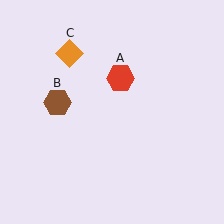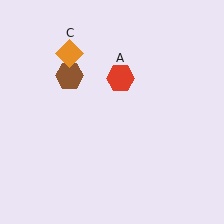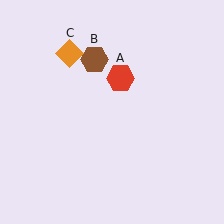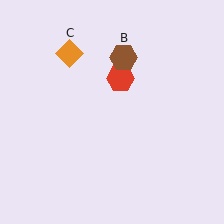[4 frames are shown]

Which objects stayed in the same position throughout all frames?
Red hexagon (object A) and orange diamond (object C) remained stationary.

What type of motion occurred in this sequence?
The brown hexagon (object B) rotated clockwise around the center of the scene.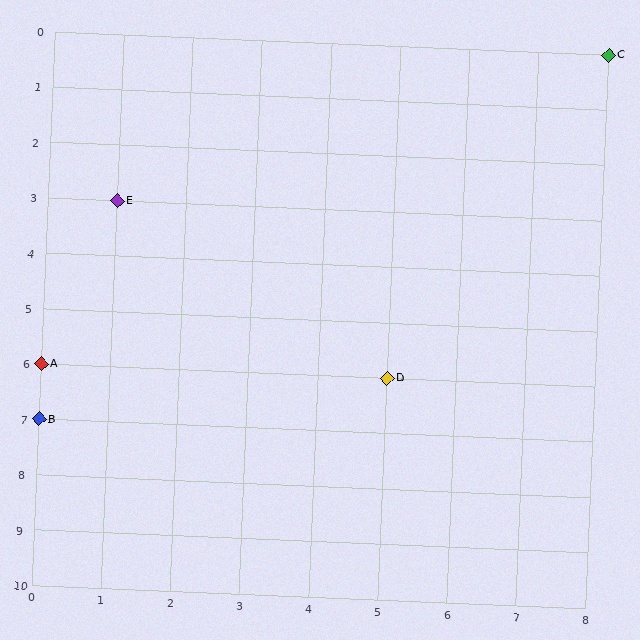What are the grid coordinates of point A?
Point A is at grid coordinates (0, 6).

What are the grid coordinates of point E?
Point E is at grid coordinates (1, 3).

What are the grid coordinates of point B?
Point B is at grid coordinates (0, 7).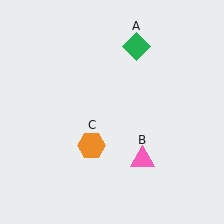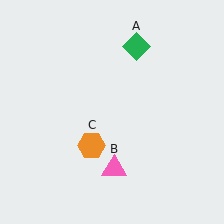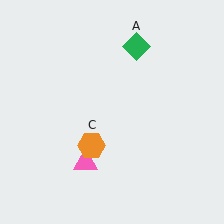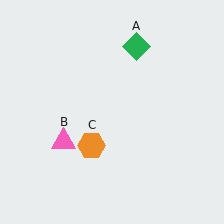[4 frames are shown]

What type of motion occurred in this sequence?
The pink triangle (object B) rotated clockwise around the center of the scene.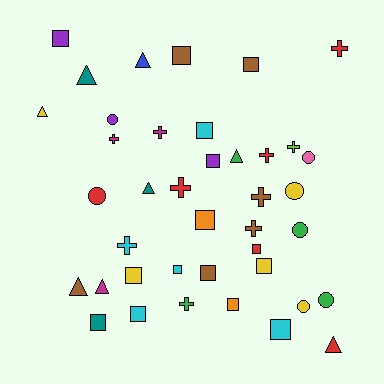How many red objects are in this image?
There are 6 red objects.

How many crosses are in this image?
There are 10 crosses.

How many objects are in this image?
There are 40 objects.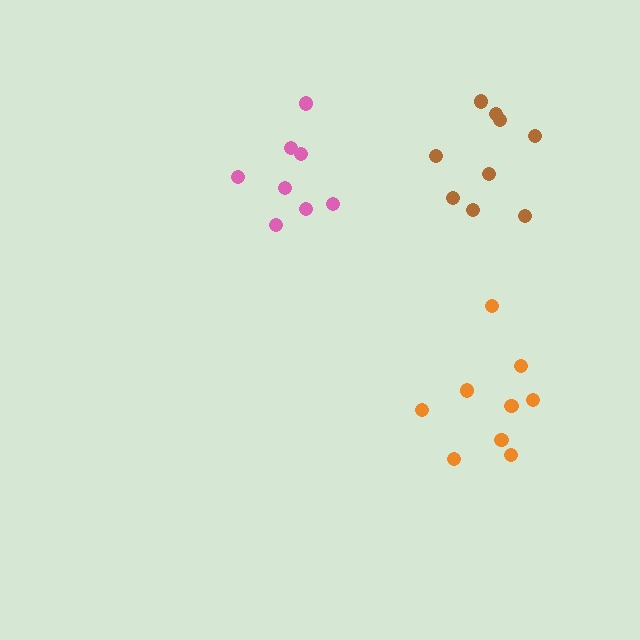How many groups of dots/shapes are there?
There are 3 groups.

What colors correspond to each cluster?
The clusters are colored: orange, pink, brown.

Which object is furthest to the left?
The pink cluster is leftmost.